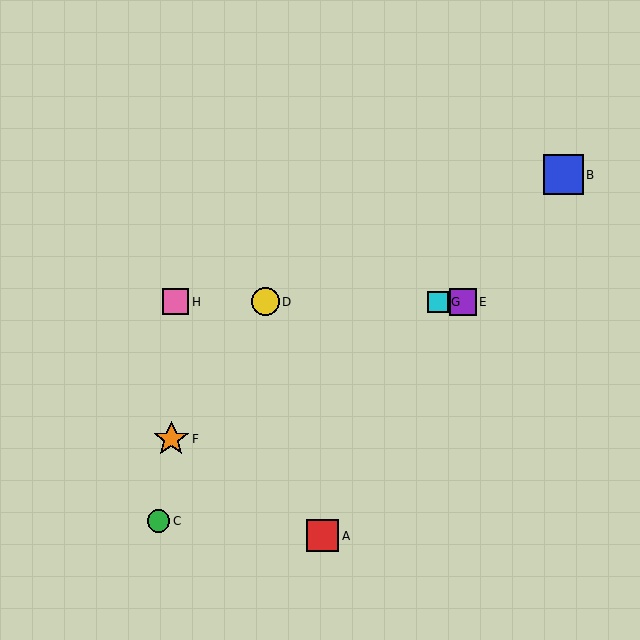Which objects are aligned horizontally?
Objects D, E, G, H are aligned horizontally.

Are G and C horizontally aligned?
No, G is at y≈302 and C is at y≈521.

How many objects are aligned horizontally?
4 objects (D, E, G, H) are aligned horizontally.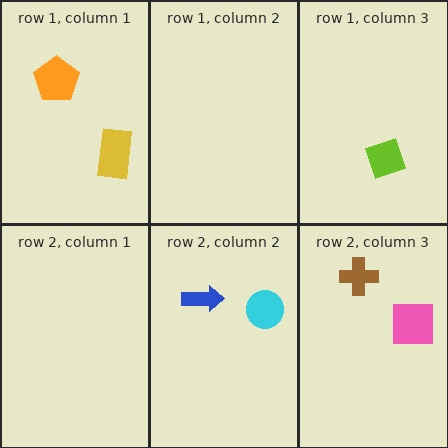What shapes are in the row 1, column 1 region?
The orange pentagon, the yellow rectangle.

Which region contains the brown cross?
The row 2, column 3 region.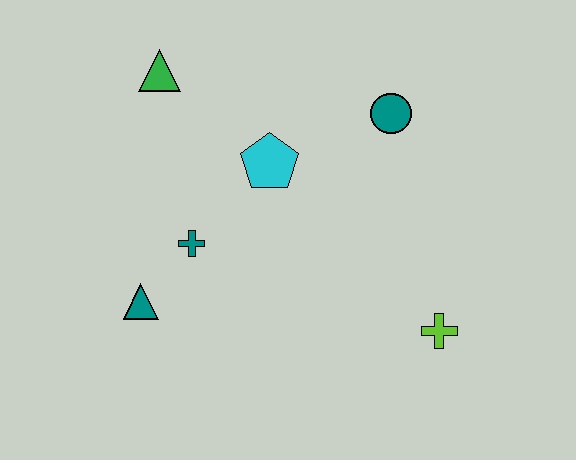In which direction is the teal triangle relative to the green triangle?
The teal triangle is below the green triangle.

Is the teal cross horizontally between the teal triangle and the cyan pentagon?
Yes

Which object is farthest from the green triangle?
The lime cross is farthest from the green triangle.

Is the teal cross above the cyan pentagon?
No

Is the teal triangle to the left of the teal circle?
Yes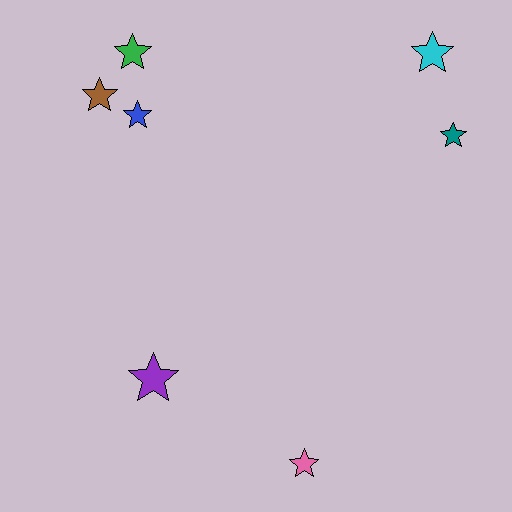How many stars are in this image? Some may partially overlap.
There are 7 stars.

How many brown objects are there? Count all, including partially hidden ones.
There is 1 brown object.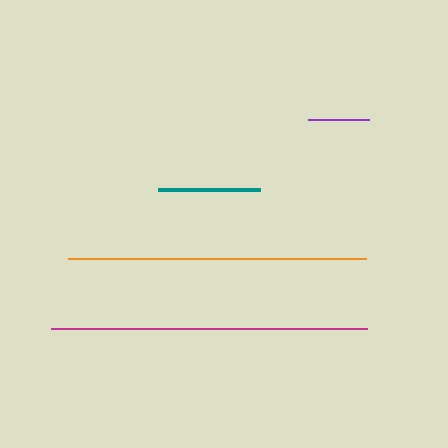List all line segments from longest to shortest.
From longest to shortest: magenta, orange, teal, purple.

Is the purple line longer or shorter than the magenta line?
The magenta line is longer than the purple line.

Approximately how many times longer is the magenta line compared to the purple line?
The magenta line is approximately 5.2 times the length of the purple line.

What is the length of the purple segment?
The purple segment is approximately 61 pixels long.